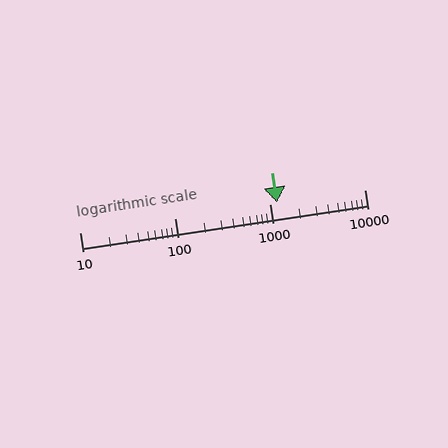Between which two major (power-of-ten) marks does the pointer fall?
The pointer is between 1000 and 10000.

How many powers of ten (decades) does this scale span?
The scale spans 3 decades, from 10 to 10000.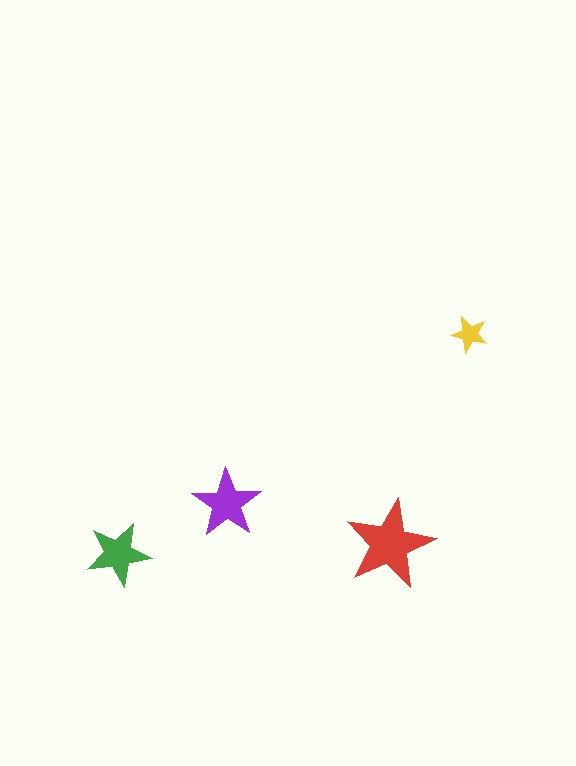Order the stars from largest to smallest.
the red one, the purple one, the green one, the yellow one.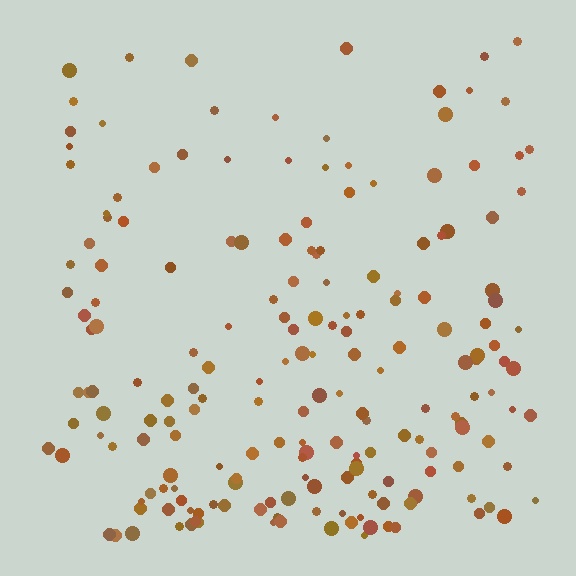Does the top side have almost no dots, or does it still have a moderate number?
Still a moderate number, just noticeably fewer than the bottom.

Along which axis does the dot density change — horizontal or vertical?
Vertical.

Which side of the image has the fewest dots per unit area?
The top.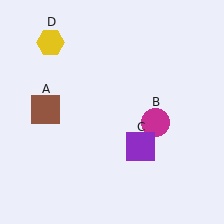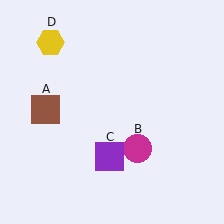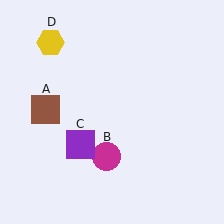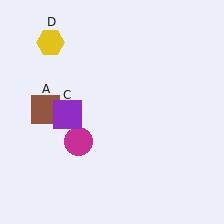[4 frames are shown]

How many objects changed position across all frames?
2 objects changed position: magenta circle (object B), purple square (object C).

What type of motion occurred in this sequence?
The magenta circle (object B), purple square (object C) rotated clockwise around the center of the scene.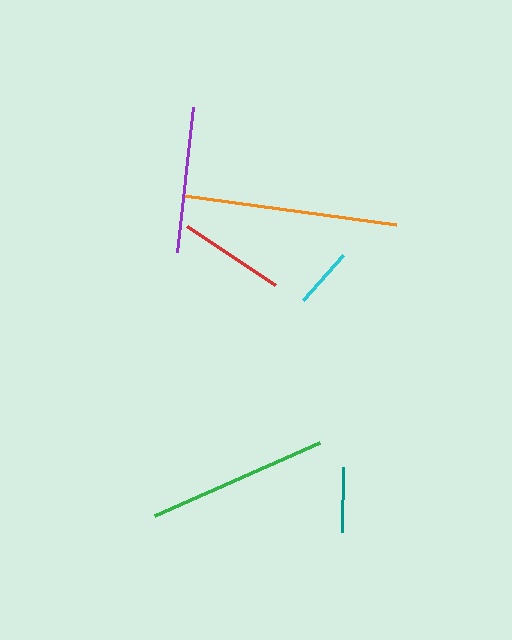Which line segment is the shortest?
The cyan line is the shortest at approximately 60 pixels.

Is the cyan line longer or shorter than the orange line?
The orange line is longer than the cyan line.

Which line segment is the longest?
The orange line is the longest at approximately 215 pixels.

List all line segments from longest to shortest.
From longest to shortest: orange, green, purple, red, teal, cyan.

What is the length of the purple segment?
The purple segment is approximately 145 pixels long.